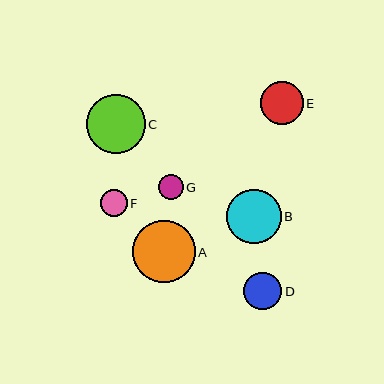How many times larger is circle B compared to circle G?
Circle B is approximately 2.2 times the size of circle G.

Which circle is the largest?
Circle A is the largest with a size of approximately 62 pixels.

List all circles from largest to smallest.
From largest to smallest: A, C, B, E, D, F, G.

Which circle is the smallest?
Circle G is the smallest with a size of approximately 25 pixels.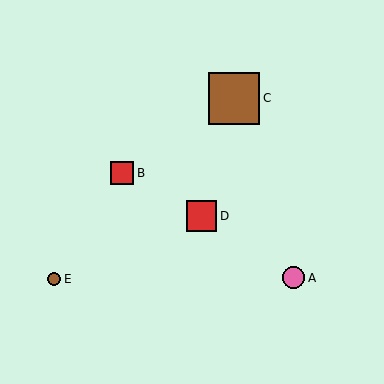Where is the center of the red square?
The center of the red square is at (122, 173).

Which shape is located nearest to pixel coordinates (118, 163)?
The red square (labeled B) at (122, 173) is nearest to that location.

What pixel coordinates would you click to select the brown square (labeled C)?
Click at (234, 98) to select the brown square C.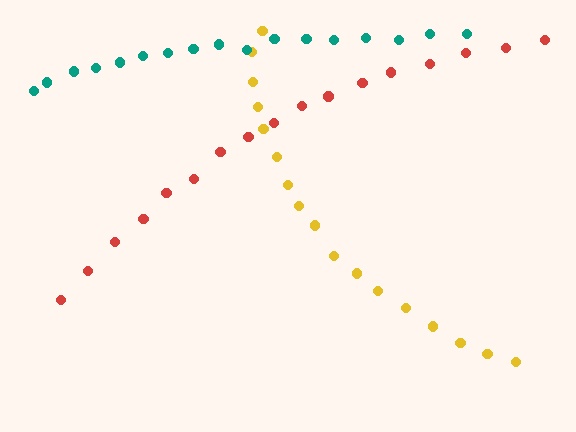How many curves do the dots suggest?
There are 3 distinct paths.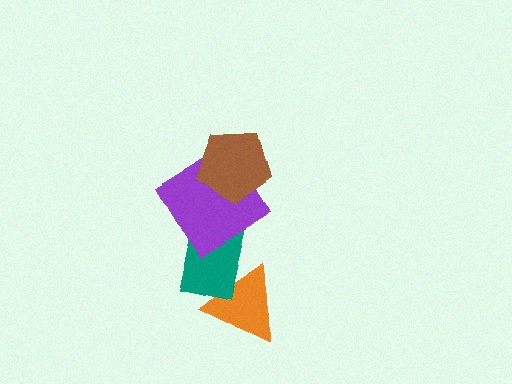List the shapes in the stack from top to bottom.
From top to bottom: the brown pentagon, the purple diamond, the teal rectangle, the orange triangle.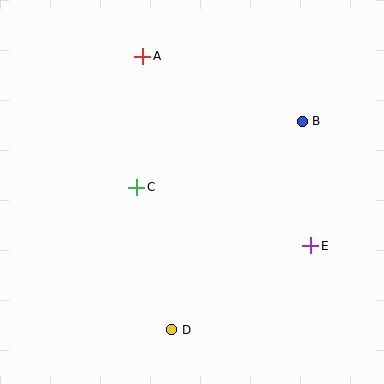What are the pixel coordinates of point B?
Point B is at (302, 121).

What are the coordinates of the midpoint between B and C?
The midpoint between B and C is at (219, 154).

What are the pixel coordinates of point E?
Point E is at (311, 246).